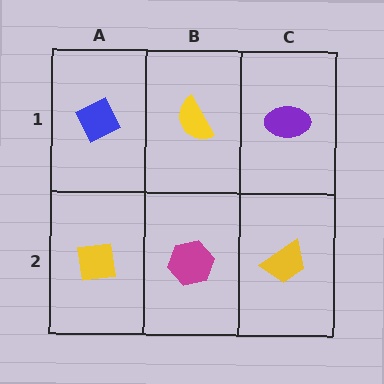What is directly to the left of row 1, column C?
A yellow semicircle.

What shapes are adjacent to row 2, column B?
A yellow semicircle (row 1, column B), a yellow square (row 2, column A), a yellow trapezoid (row 2, column C).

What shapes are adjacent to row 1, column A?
A yellow square (row 2, column A), a yellow semicircle (row 1, column B).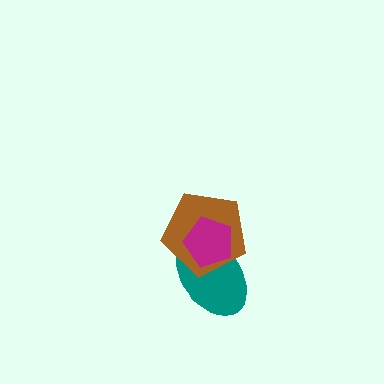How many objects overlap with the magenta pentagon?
2 objects overlap with the magenta pentagon.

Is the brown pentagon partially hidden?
Yes, it is partially covered by another shape.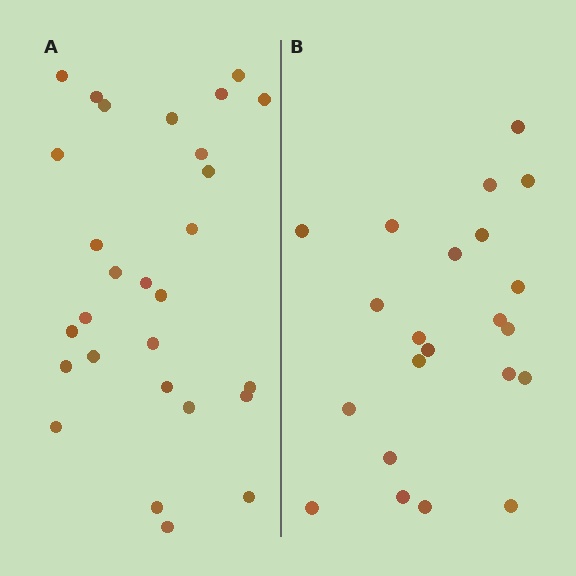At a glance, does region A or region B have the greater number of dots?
Region A (the left region) has more dots.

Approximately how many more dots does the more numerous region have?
Region A has about 6 more dots than region B.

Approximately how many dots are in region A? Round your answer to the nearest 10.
About 30 dots. (The exact count is 28, which rounds to 30.)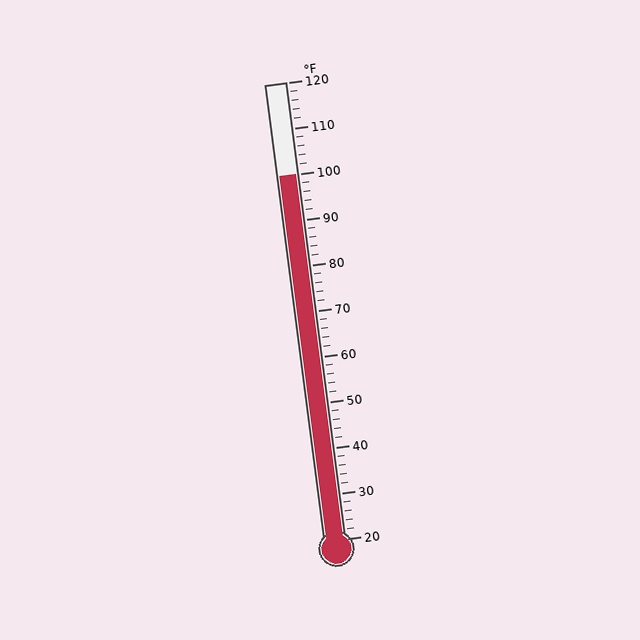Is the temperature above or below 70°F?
The temperature is above 70°F.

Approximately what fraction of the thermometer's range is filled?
The thermometer is filled to approximately 80% of its range.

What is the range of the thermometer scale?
The thermometer scale ranges from 20°F to 120°F.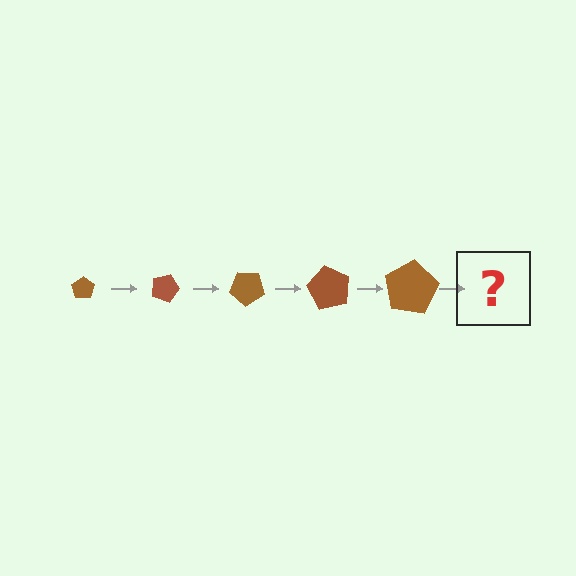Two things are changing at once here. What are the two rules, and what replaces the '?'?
The two rules are that the pentagon grows larger each step and it rotates 20 degrees each step. The '?' should be a pentagon, larger than the previous one and rotated 100 degrees from the start.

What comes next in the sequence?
The next element should be a pentagon, larger than the previous one and rotated 100 degrees from the start.